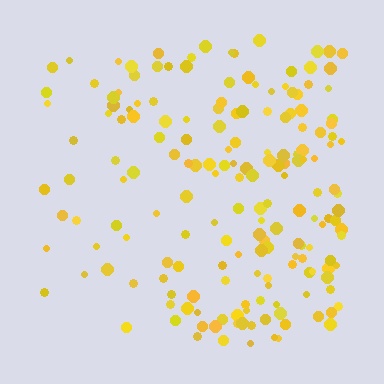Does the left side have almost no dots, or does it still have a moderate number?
Still a moderate number, just noticeably fewer than the right.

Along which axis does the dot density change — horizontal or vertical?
Horizontal.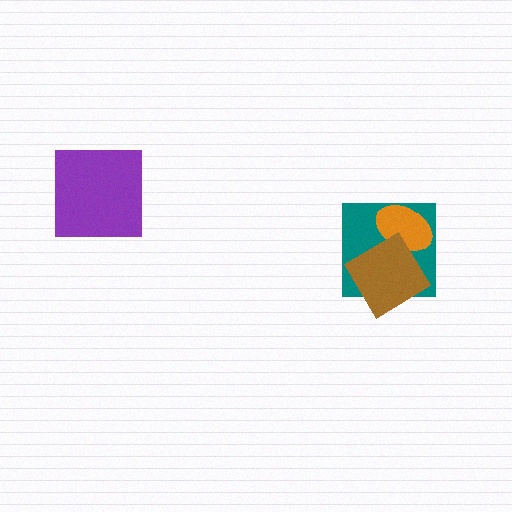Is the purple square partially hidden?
No, no other shape covers it.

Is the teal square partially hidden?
Yes, it is partially covered by another shape.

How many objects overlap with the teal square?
2 objects overlap with the teal square.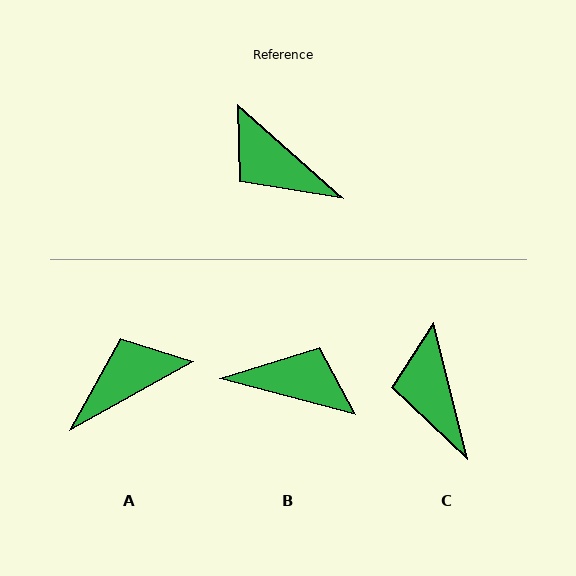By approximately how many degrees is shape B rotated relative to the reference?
Approximately 153 degrees clockwise.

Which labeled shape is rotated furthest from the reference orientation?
B, about 153 degrees away.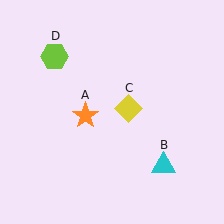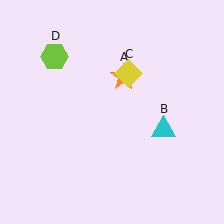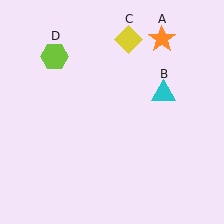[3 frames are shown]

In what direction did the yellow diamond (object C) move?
The yellow diamond (object C) moved up.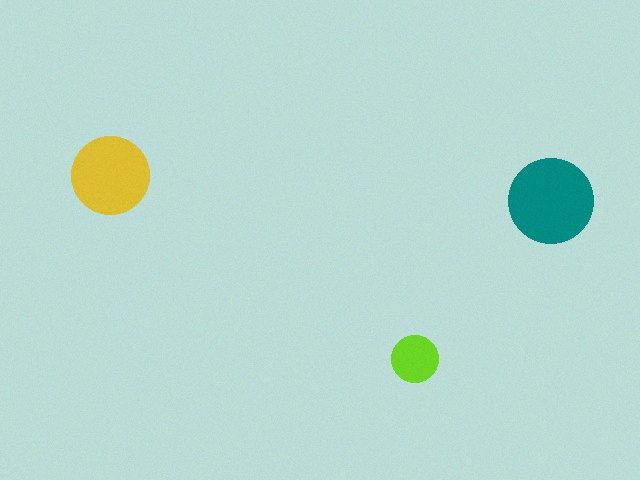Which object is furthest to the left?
The yellow circle is leftmost.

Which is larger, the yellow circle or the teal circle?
The teal one.